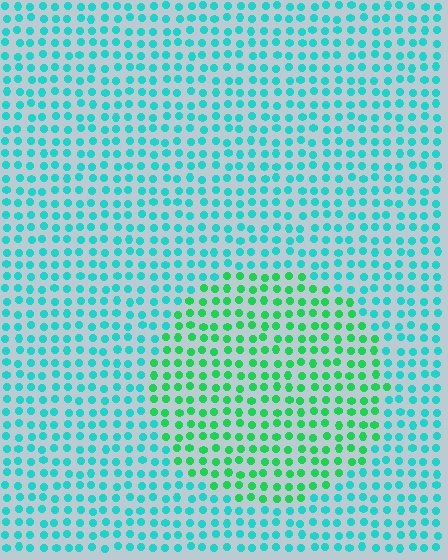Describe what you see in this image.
The image is filled with small cyan elements in a uniform arrangement. A circle-shaped region is visible where the elements are tinted to a slightly different hue, forming a subtle color boundary.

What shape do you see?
I see a circle.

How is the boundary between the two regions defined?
The boundary is defined purely by a slight shift in hue (about 39 degrees). Spacing, size, and orientation are identical on both sides.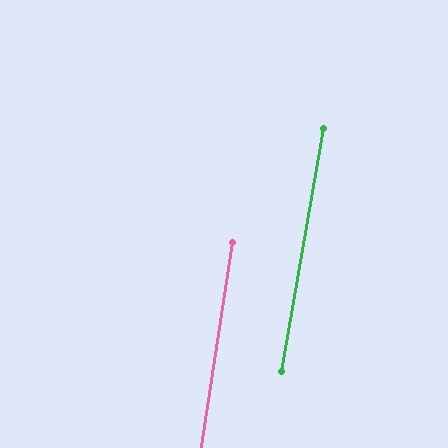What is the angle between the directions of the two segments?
Approximately 1 degree.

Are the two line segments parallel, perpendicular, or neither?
Parallel — their directions differ by only 1.0°.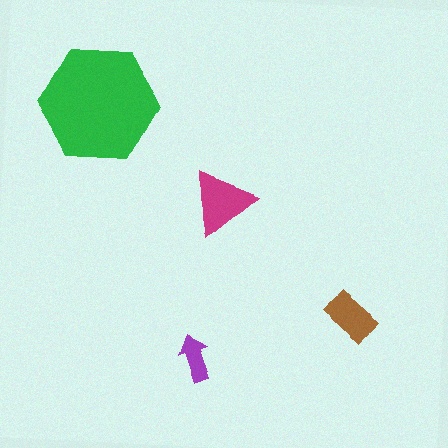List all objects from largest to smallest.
The green hexagon, the magenta triangle, the brown rectangle, the purple arrow.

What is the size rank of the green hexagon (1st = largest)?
1st.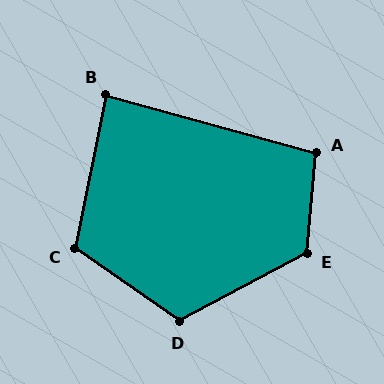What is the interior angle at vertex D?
Approximately 117 degrees (obtuse).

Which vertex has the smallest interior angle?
B, at approximately 86 degrees.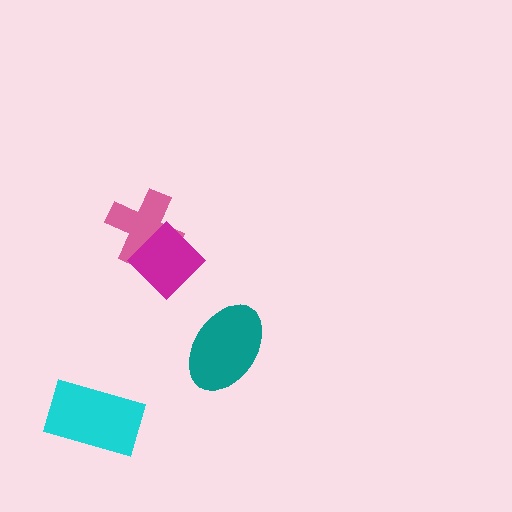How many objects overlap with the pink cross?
1 object overlaps with the pink cross.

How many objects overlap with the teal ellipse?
0 objects overlap with the teal ellipse.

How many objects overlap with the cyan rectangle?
0 objects overlap with the cyan rectangle.